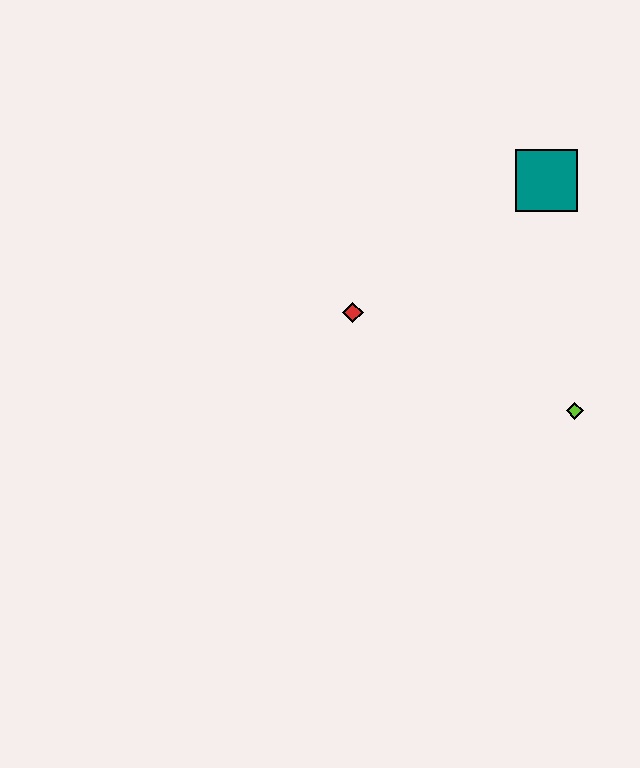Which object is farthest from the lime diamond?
The red diamond is farthest from the lime diamond.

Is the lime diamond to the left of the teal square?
No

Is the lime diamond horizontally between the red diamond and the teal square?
No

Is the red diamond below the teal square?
Yes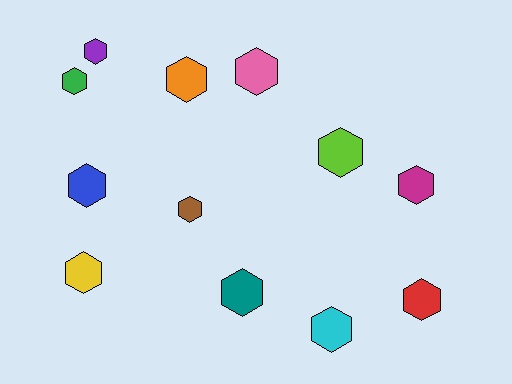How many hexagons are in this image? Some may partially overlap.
There are 12 hexagons.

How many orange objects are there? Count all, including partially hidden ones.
There is 1 orange object.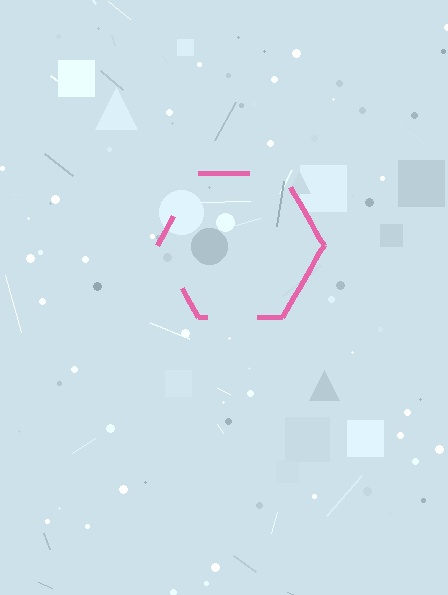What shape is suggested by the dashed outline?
The dashed outline suggests a hexagon.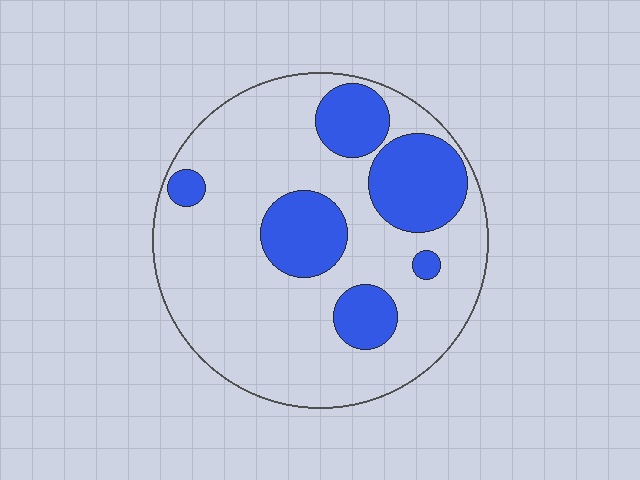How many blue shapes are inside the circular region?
6.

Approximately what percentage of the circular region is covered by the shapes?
Approximately 25%.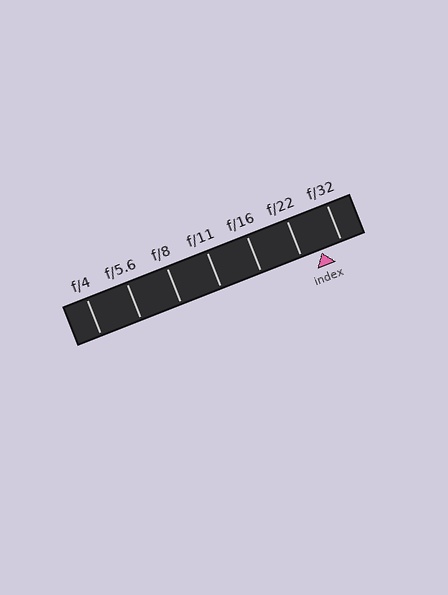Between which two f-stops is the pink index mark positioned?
The index mark is between f/22 and f/32.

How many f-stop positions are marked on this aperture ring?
There are 7 f-stop positions marked.